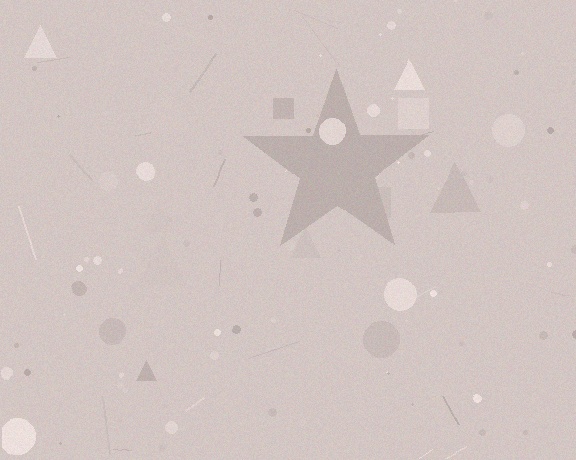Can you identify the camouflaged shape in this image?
The camouflaged shape is a star.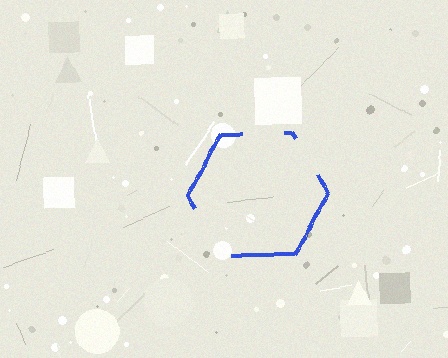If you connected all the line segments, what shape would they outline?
They would outline a hexagon.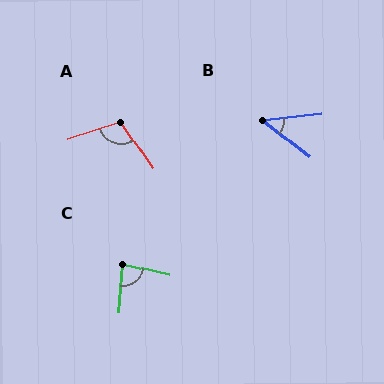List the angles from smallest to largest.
B (45°), C (80°), A (105°).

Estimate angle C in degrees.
Approximately 80 degrees.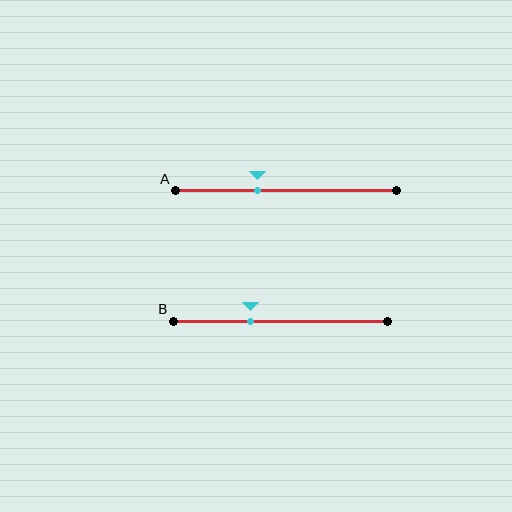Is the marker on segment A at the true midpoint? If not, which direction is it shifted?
No, the marker on segment A is shifted to the left by about 13% of the segment length.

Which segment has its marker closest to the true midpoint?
Segment A has its marker closest to the true midpoint.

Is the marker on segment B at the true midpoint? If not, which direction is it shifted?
No, the marker on segment B is shifted to the left by about 14% of the segment length.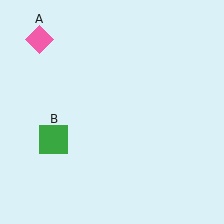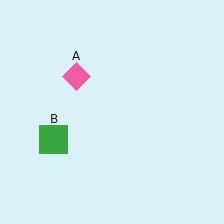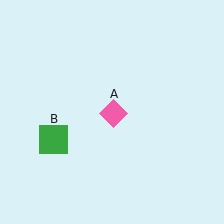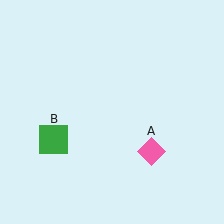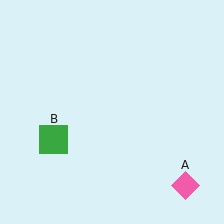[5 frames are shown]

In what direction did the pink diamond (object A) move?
The pink diamond (object A) moved down and to the right.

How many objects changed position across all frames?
1 object changed position: pink diamond (object A).